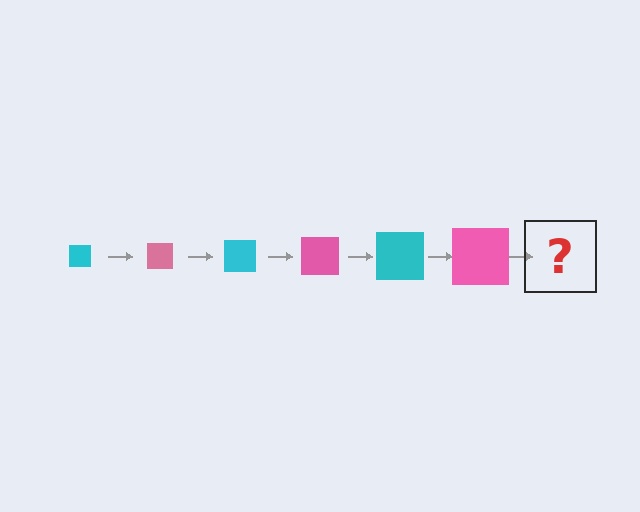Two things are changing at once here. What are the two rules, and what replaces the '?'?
The two rules are that the square grows larger each step and the color cycles through cyan and pink. The '?' should be a cyan square, larger than the previous one.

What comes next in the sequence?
The next element should be a cyan square, larger than the previous one.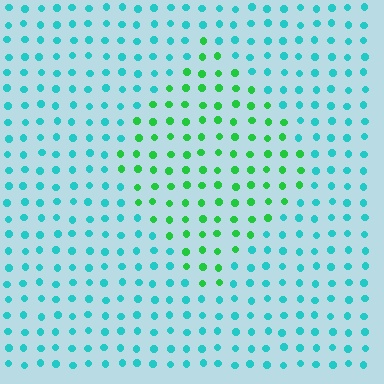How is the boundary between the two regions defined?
The boundary is defined purely by a slight shift in hue (about 49 degrees). Spacing, size, and orientation are identical on both sides.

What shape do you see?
I see a diamond.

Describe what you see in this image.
The image is filled with small cyan elements in a uniform arrangement. A diamond-shaped region is visible where the elements are tinted to a slightly different hue, forming a subtle color boundary.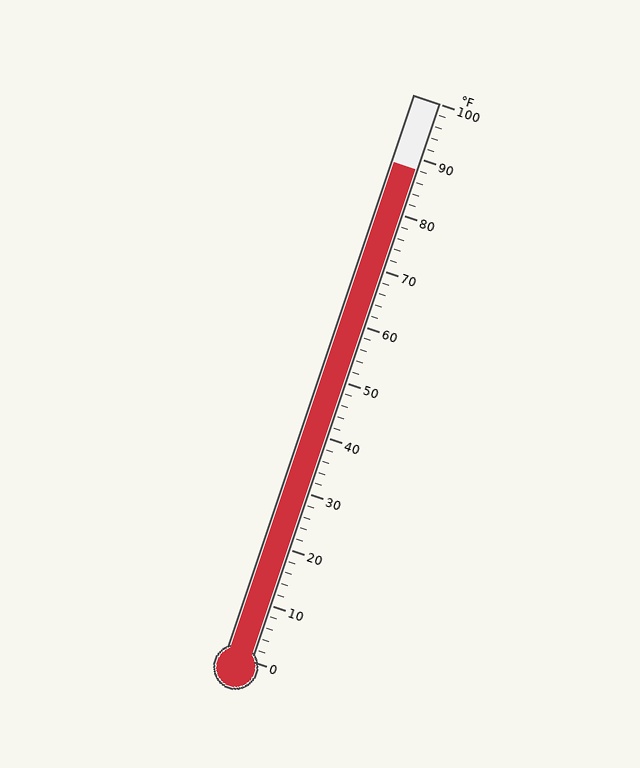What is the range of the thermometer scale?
The thermometer scale ranges from 0°F to 100°F.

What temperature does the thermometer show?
The thermometer shows approximately 88°F.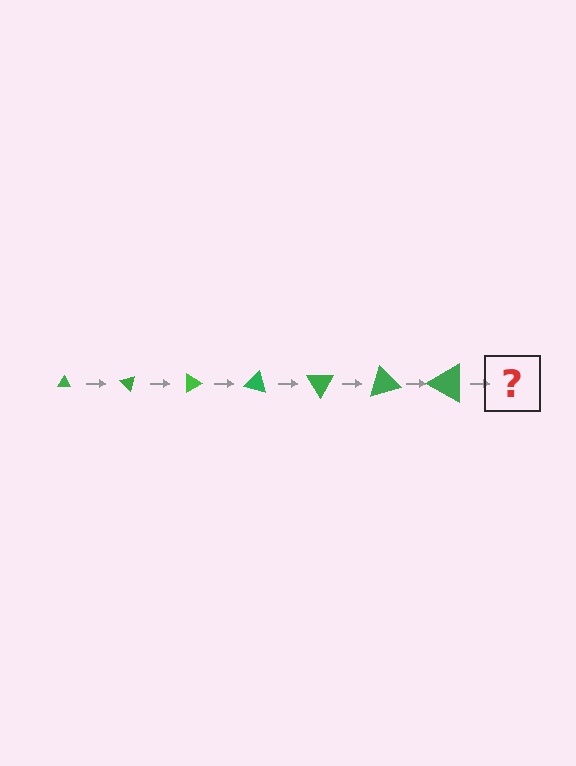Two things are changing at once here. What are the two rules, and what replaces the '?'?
The two rules are that the triangle grows larger each step and it rotates 45 degrees each step. The '?' should be a triangle, larger than the previous one and rotated 315 degrees from the start.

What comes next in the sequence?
The next element should be a triangle, larger than the previous one and rotated 315 degrees from the start.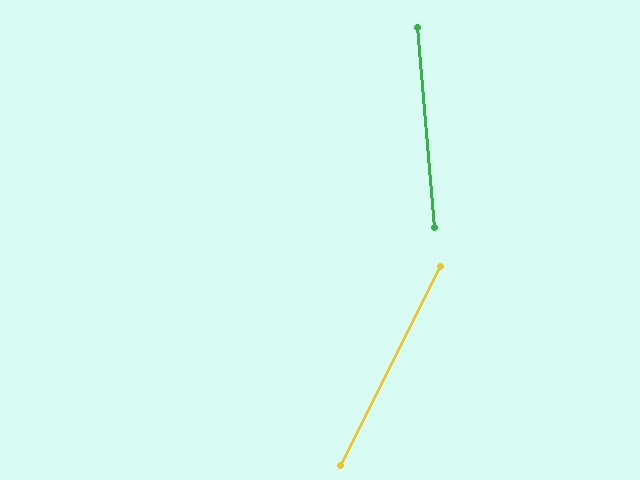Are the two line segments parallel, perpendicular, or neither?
Neither parallel nor perpendicular — they differ by about 32°.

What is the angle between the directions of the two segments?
Approximately 32 degrees.